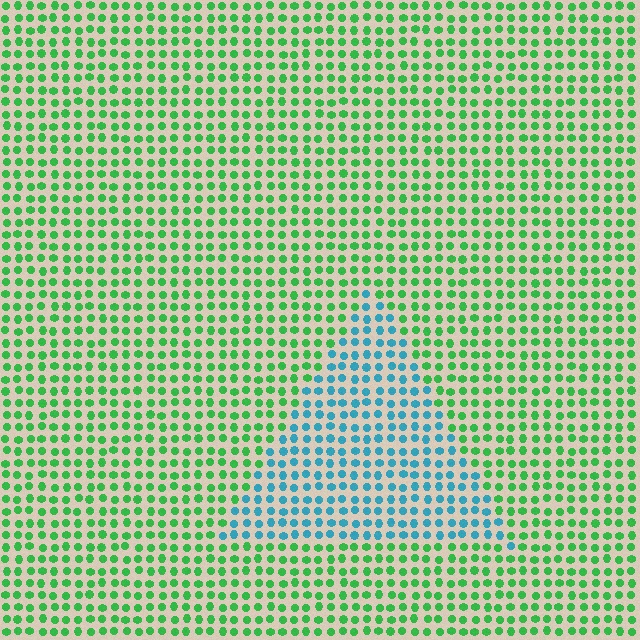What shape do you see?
I see a triangle.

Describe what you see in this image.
The image is filled with small green elements in a uniform arrangement. A triangle-shaped region is visible where the elements are tinted to a slightly different hue, forming a subtle color boundary.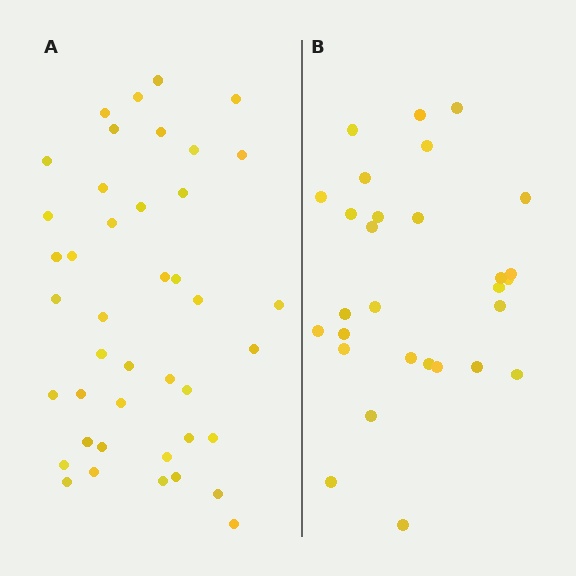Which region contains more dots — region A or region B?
Region A (the left region) has more dots.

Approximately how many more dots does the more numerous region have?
Region A has approximately 15 more dots than region B.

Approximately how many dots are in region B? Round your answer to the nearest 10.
About 30 dots. (The exact count is 29, which rounds to 30.)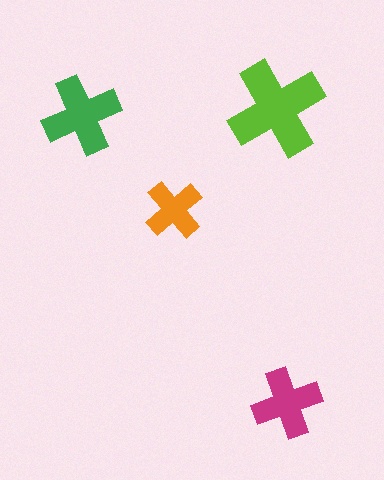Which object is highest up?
The lime cross is topmost.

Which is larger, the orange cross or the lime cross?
The lime one.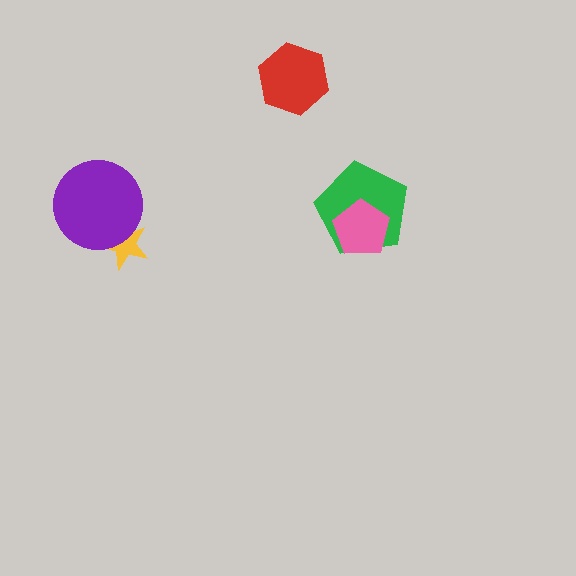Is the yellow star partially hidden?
Yes, it is partially covered by another shape.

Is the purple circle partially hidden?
No, no other shape covers it.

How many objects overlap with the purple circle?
1 object overlaps with the purple circle.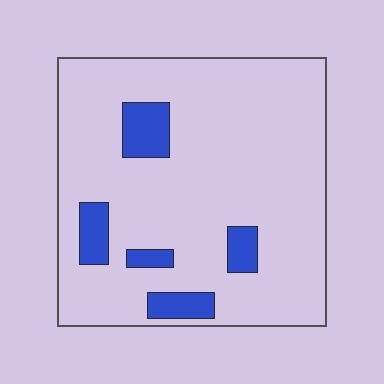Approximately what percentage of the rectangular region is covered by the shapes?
Approximately 10%.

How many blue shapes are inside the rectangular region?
5.